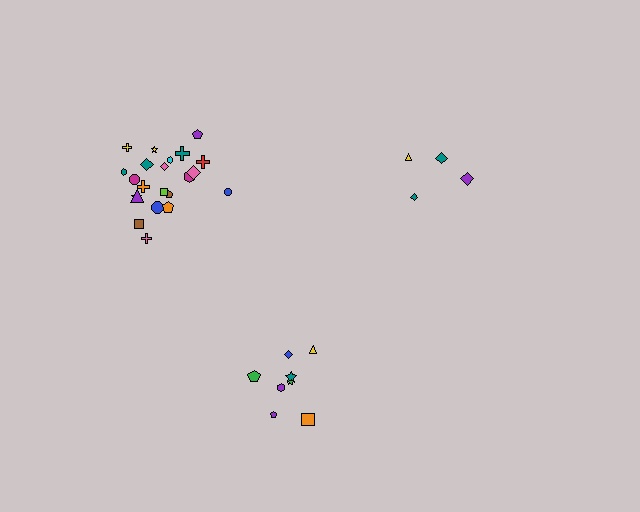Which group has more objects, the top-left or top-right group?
The top-left group.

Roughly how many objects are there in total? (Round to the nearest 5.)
Roughly 35 objects in total.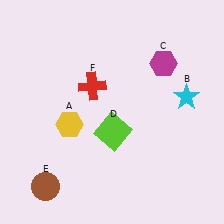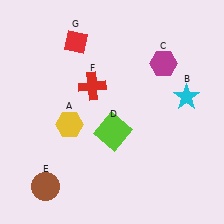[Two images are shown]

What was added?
A red diamond (G) was added in Image 2.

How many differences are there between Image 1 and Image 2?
There is 1 difference between the two images.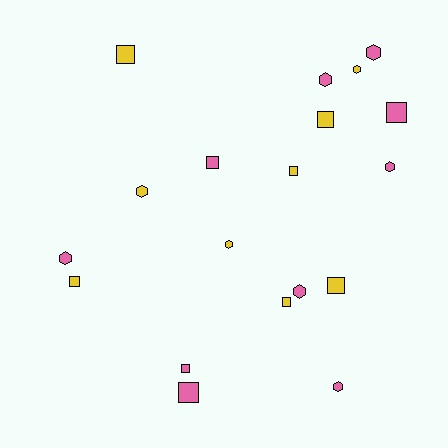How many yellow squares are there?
There are 6 yellow squares.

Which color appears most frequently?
Pink, with 10 objects.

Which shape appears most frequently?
Square, with 10 objects.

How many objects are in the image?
There are 19 objects.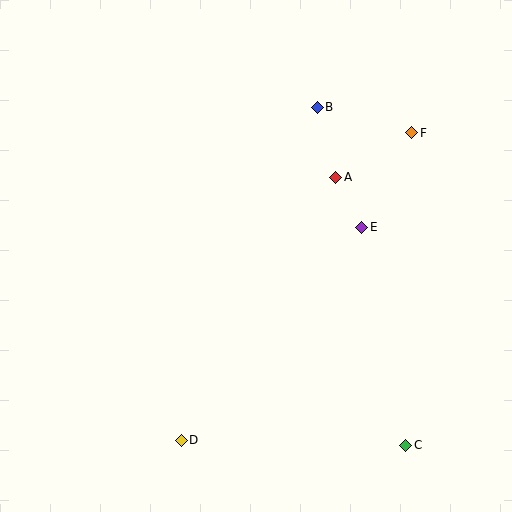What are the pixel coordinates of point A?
Point A is at (336, 177).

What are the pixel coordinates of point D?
Point D is at (181, 440).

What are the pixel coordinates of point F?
Point F is at (412, 133).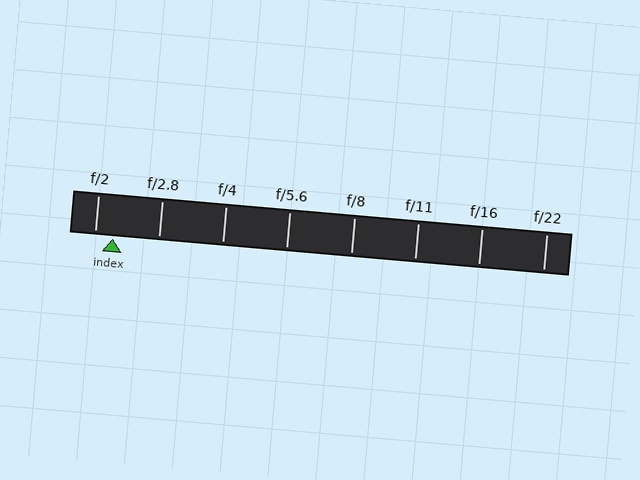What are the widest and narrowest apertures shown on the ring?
The widest aperture shown is f/2 and the narrowest is f/22.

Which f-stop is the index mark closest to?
The index mark is closest to f/2.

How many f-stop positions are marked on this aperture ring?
There are 8 f-stop positions marked.